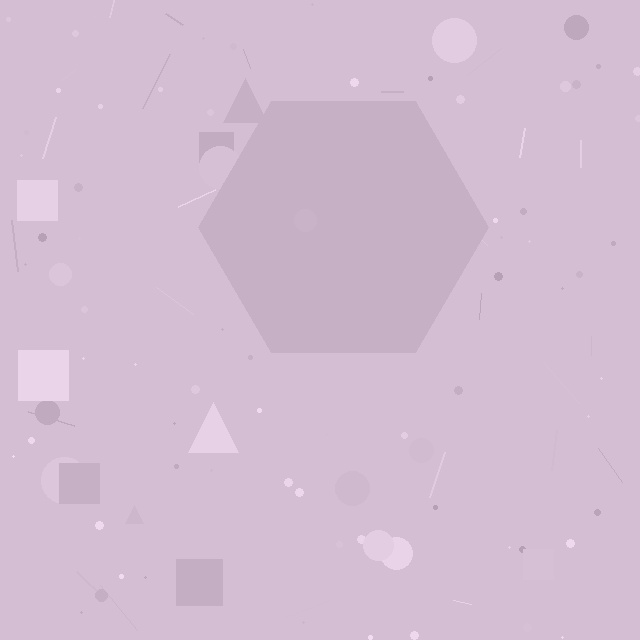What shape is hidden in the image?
A hexagon is hidden in the image.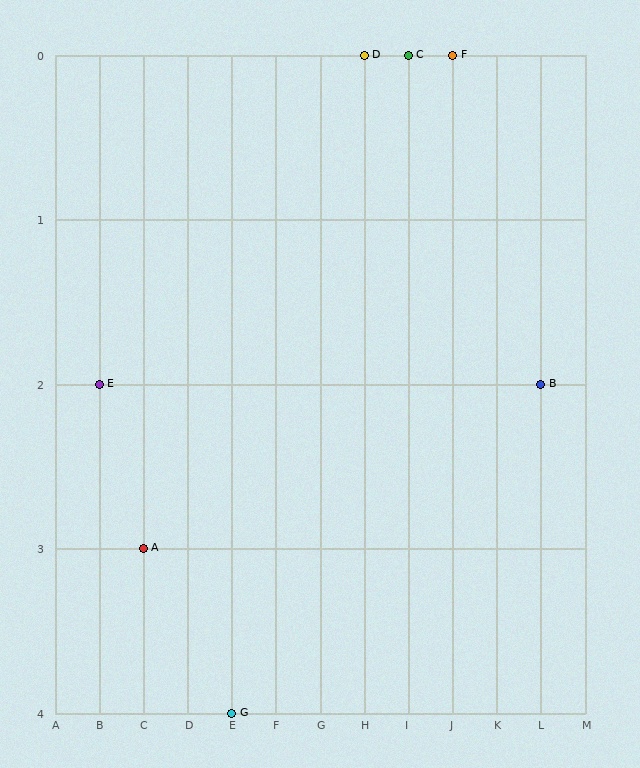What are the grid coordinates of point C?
Point C is at grid coordinates (I, 0).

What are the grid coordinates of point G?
Point G is at grid coordinates (E, 4).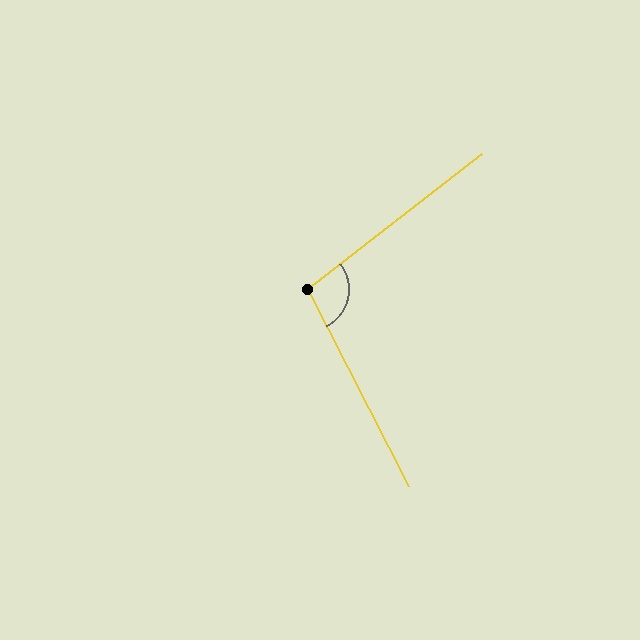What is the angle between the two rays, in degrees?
Approximately 101 degrees.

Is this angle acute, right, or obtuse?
It is obtuse.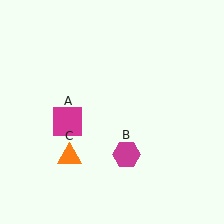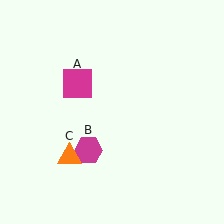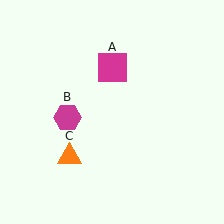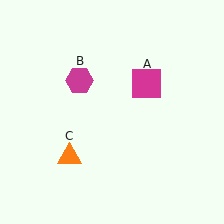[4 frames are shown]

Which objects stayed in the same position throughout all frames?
Orange triangle (object C) remained stationary.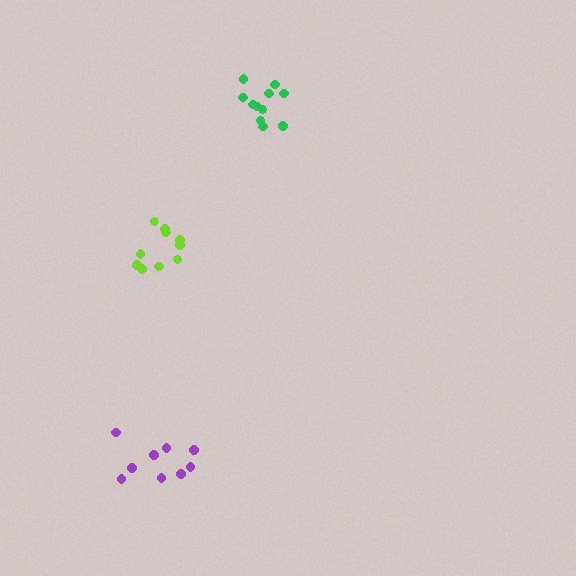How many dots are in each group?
Group 1: 10 dots, Group 2: 11 dots, Group 3: 9 dots (30 total).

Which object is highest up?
The green cluster is topmost.